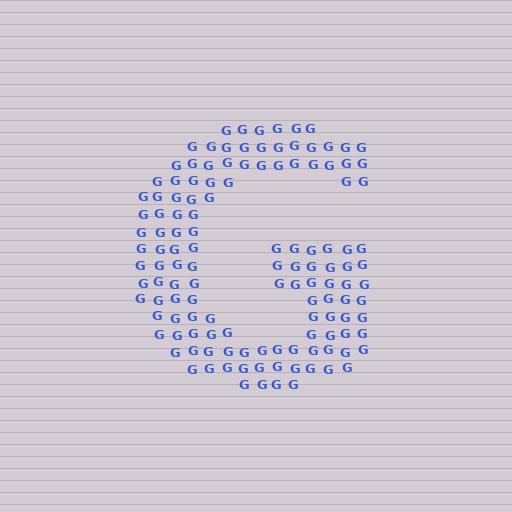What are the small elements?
The small elements are letter G's.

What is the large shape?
The large shape is the letter G.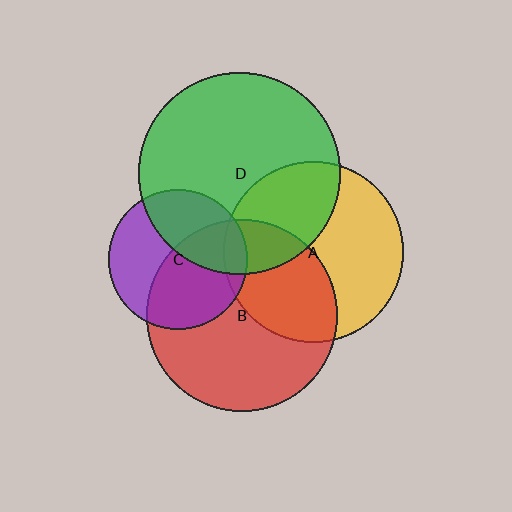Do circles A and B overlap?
Yes.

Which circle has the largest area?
Circle D (green).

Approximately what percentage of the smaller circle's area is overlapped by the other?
Approximately 40%.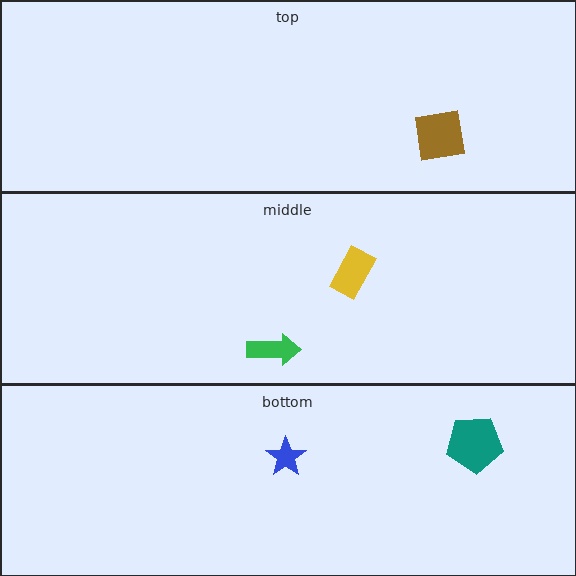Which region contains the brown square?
The top region.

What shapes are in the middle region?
The yellow rectangle, the green arrow.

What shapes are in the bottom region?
The blue star, the teal pentagon.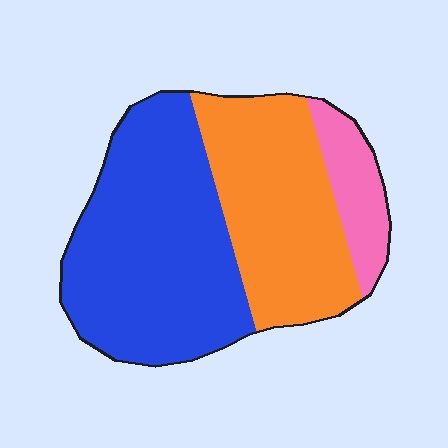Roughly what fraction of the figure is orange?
Orange covers around 35% of the figure.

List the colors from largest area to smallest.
From largest to smallest: blue, orange, pink.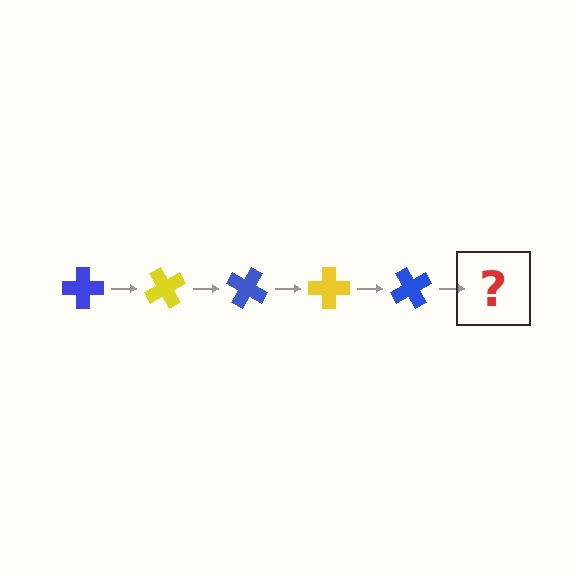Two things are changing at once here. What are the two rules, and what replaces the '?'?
The two rules are that it rotates 60 degrees each step and the color cycles through blue and yellow. The '?' should be a yellow cross, rotated 300 degrees from the start.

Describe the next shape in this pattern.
It should be a yellow cross, rotated 300 degrees from the start.